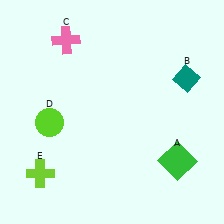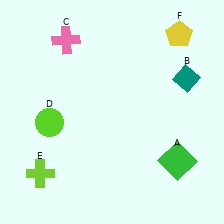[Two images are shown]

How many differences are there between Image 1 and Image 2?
There is 1 difference between the two images.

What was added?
A yellow pentagon (F) was added in Image 2.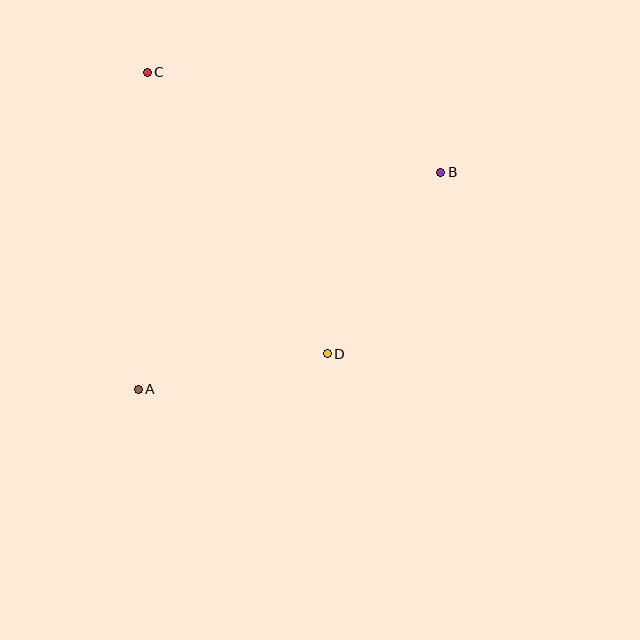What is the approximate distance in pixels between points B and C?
The distance between B and C is approximately 310 pixels.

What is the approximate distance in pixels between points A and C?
The distance between A and C is approximately 317 pixels.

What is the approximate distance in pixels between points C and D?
The distance between C and D is approximately 334 pixels.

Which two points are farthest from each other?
Points A and B are farthest from each other.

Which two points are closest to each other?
Points A and D are closest to each other.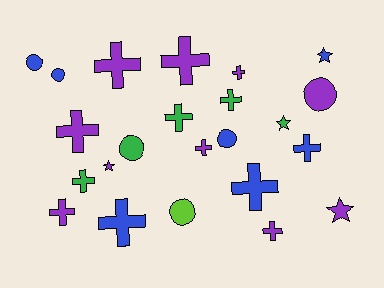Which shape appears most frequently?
Cross, with 13 objects.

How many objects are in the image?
There are 23 objects.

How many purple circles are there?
There is 1 purple circle.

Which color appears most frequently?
Purple, with 10 objects.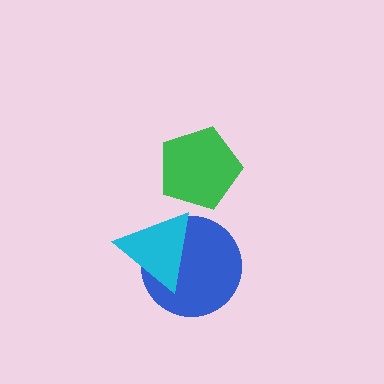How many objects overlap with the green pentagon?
0 objects overlap with the green pentagon.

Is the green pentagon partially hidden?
No, no other shape covers it.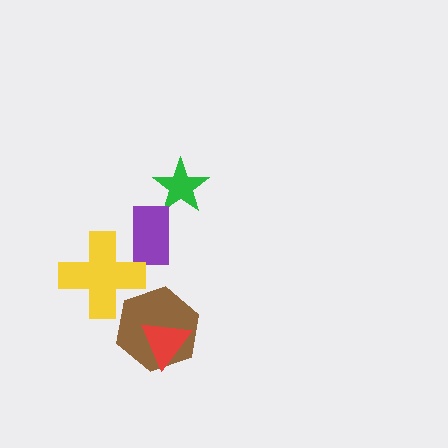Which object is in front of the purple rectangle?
The yellow cross is in front of the purple rectangle.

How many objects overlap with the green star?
0 objects overlap with the green star.